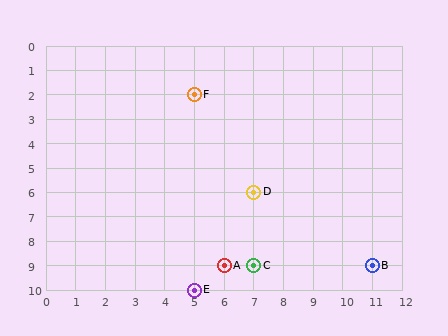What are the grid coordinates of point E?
Point E is at grid coordinates (5, 10).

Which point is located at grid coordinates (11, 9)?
Point B is at (11, 9).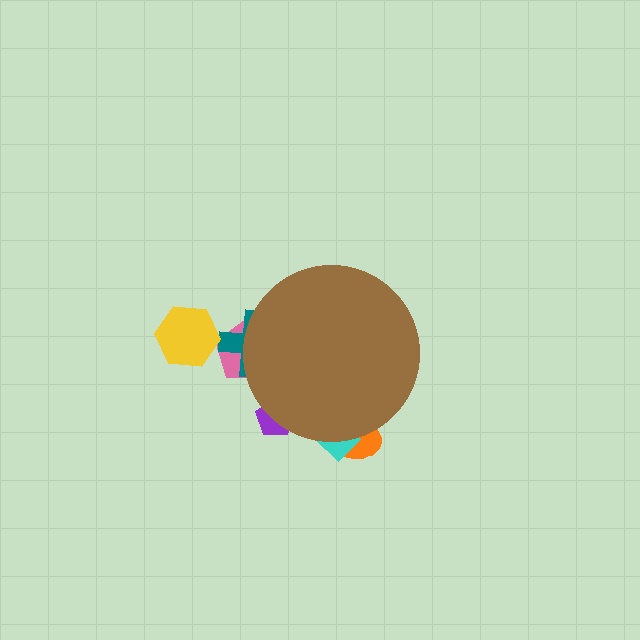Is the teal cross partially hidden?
Yes, the teal cross is partially hidden behind the brown circle.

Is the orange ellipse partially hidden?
Yes, the orange ellipse is partially hidden behind the brown circle.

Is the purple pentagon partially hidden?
Yes, the purple pentagon is partially hidden behind the brown circle.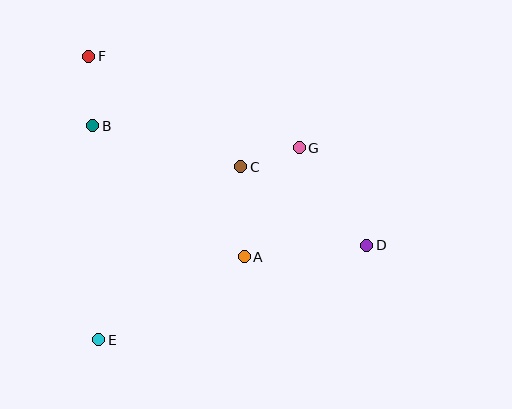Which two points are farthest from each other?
Points D and F are farthest from each other.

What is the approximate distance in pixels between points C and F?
The distance between C and F is approximately 188 pixels.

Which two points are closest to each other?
Points C and G are closest to each other.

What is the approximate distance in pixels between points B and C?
The distance between B and C is approximately 153 pixels.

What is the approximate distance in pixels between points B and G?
The distance between B and G is approximately 208 pixels.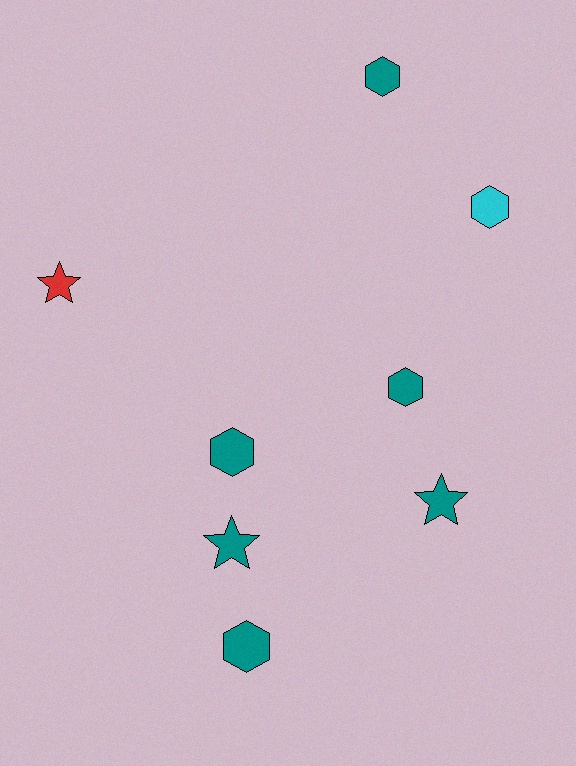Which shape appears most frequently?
Hexagon, with 5 objects.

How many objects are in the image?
There are 8 objects.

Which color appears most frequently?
Teal, with 6 objects.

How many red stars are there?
There is 1 red star.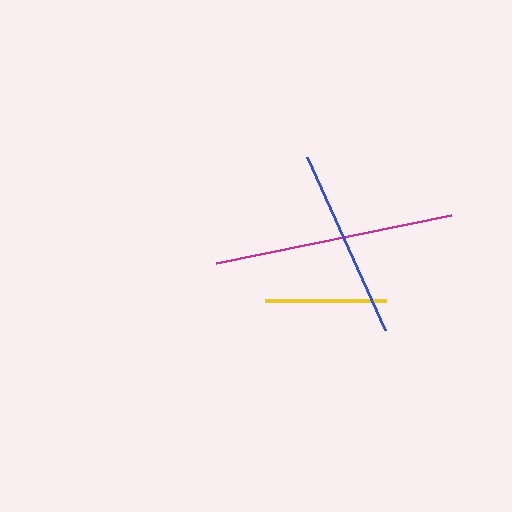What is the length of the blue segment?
The blue segment is approximately 190 pixels long.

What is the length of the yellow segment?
The yellow segment is approximately 122 pixels long.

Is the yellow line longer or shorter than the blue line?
The blue line is longer than the yellow line.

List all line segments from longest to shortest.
From longest to shortest: magenta, blue, yellow.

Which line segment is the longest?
The magenta line is the longest at approximately 240 pixels.